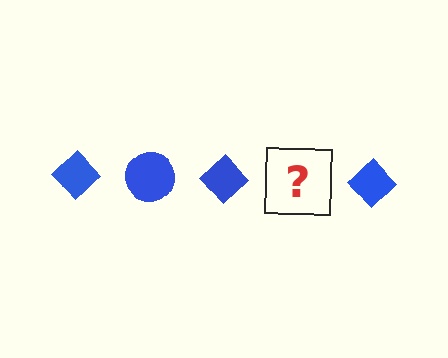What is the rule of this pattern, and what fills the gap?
The rule is that the pattern cycles through diamond, circle shapes in blue. The gap should be filled with a blue circle.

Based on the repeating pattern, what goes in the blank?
The blank should be a blue circle.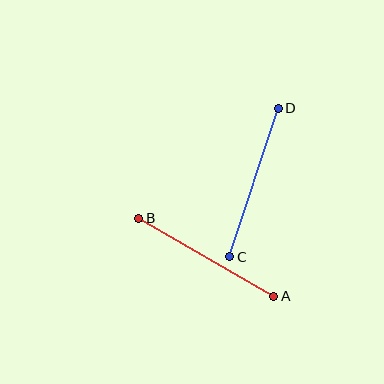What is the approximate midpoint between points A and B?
The midpoint is at approximately (206, 257) pixels.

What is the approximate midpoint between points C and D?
The midpoint is at approximately (254, 182) pixels.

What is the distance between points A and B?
The distance is approximately 156 pixels.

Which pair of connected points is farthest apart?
Points C and D are farthest apart.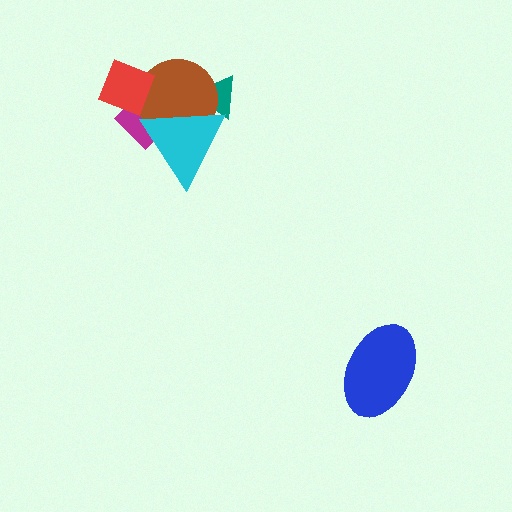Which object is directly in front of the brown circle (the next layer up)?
The red diamond is directly in front of the brown circle.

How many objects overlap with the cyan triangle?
3 objects overlap with the cyan triangle.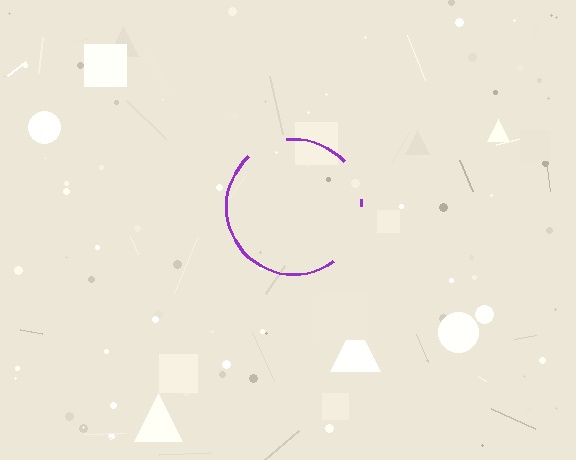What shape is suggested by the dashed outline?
The dashed outline suggests a circle.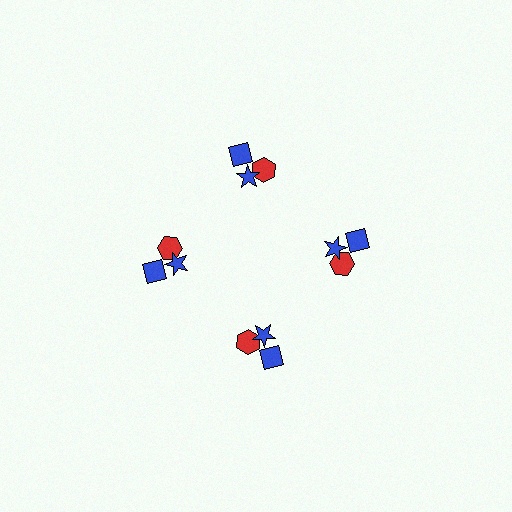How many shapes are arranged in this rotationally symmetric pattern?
There are 12 shapes, arranged in 4 groups of 3.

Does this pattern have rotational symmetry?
Yes, this pattern has 4-fold rotational symmetry. It looks the same after rotating 90 degrees around the center.